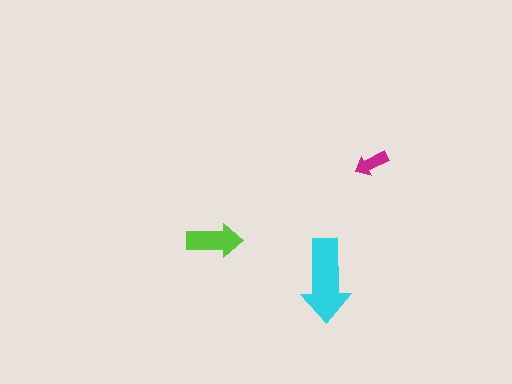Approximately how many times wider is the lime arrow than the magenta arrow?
About 1.5 times wider.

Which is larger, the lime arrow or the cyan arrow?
The cyan one.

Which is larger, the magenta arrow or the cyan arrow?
The cyan one.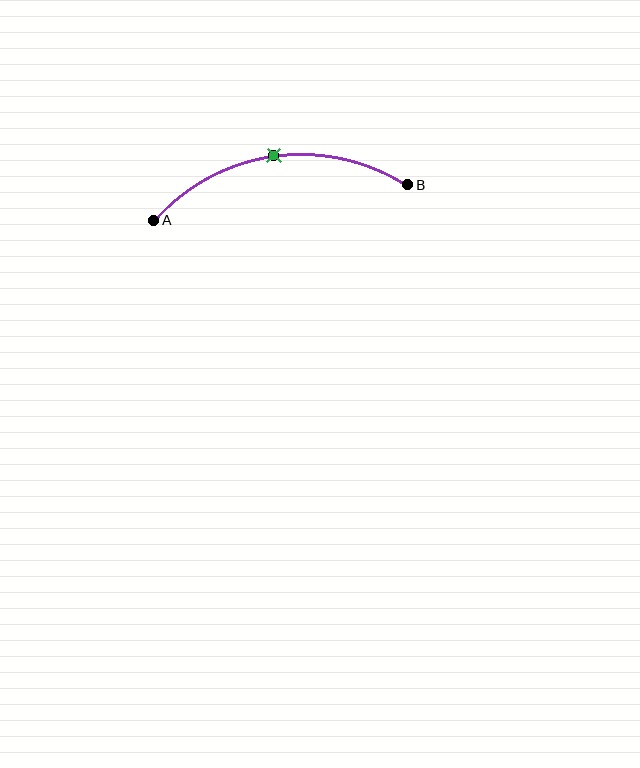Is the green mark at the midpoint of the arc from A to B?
Yes. The green mark lies on the arc at equal arc-length from both A and B — it is the arc midpoint.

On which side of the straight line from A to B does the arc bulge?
The arc bulges above the straight line connecting A and B.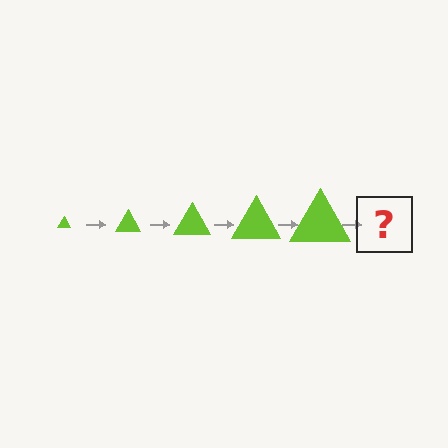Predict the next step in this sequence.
The next step is a lime triangle, larger than the previous one.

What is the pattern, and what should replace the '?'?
The pattern is that the triangle gets progressively larger each step. The '?' should be a lime triangle, larger than the previous one.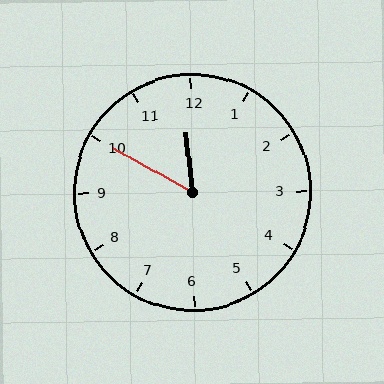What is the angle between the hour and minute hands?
Approximately 55 degrees.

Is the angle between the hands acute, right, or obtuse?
It is acute.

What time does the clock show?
11:50.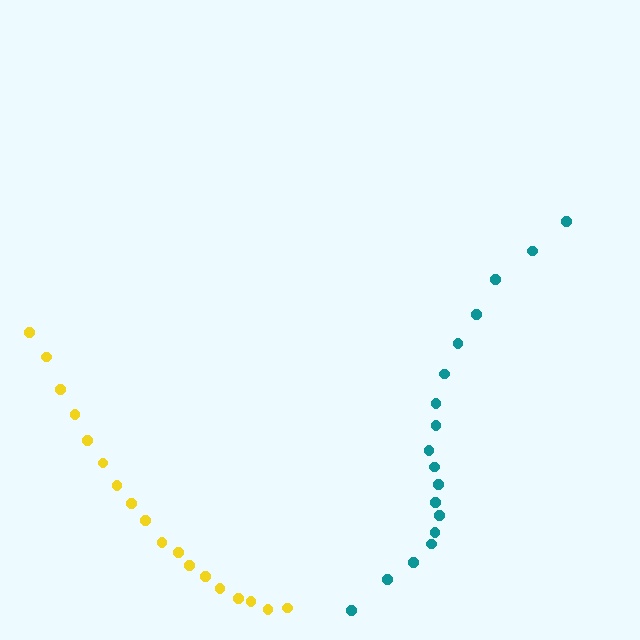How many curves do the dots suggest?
There are 2 distinct paths.